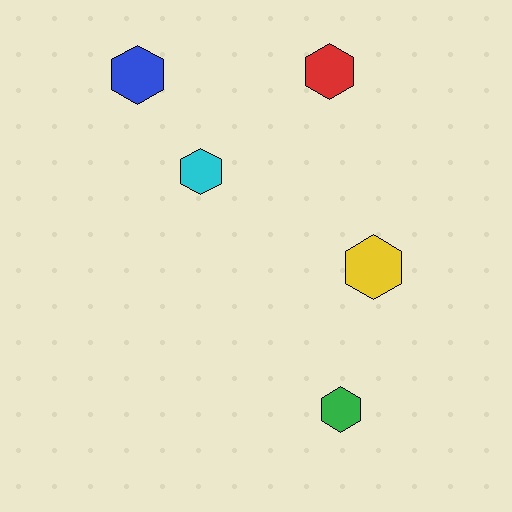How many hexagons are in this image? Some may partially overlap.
There are 5 hexagons.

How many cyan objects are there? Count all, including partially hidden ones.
There is 1 cyan object.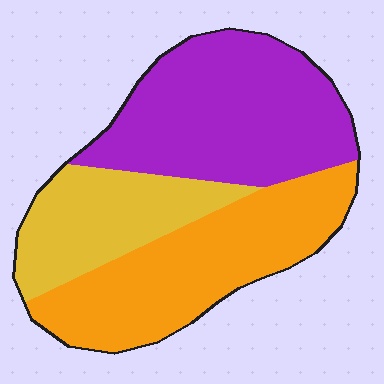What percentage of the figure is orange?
Orange takes up about three eighths (3/8) of the figure.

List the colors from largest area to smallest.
From largest to smallest: purple, orange, yellow.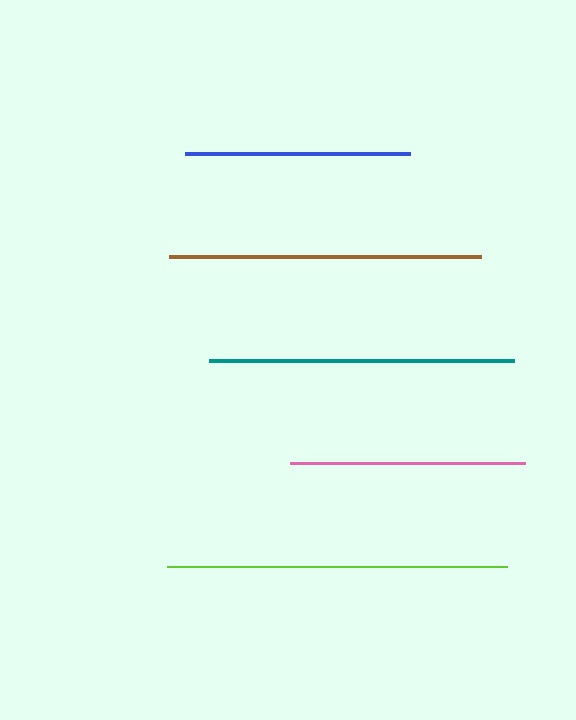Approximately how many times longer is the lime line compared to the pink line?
The lime line is approximately 1.4 times the length of the pink line.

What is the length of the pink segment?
The pink segment is approximately 235 pixels long.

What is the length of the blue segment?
The blue segment is approximately 225 pixels long.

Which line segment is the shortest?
The blue line is the shortest at approximately 225 pixels.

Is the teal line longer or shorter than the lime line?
The lime line is longer than the teal line.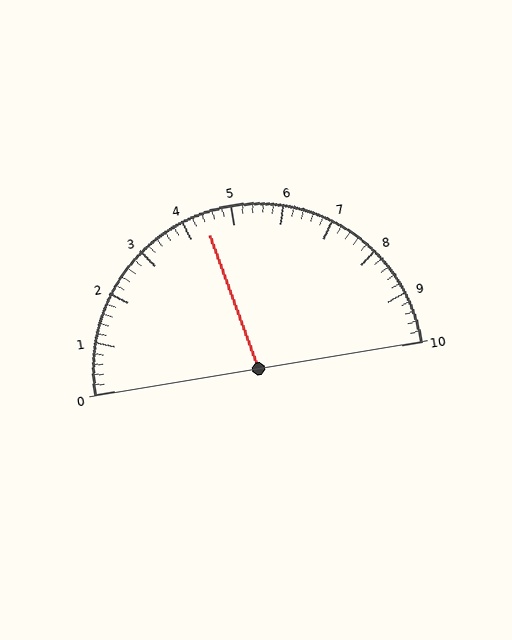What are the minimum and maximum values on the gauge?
The gauge ranges from 0 to 10.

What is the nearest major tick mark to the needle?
The nearest major tick mark is 4.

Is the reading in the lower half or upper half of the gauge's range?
The reading is in the lower half of the range (0 to 10).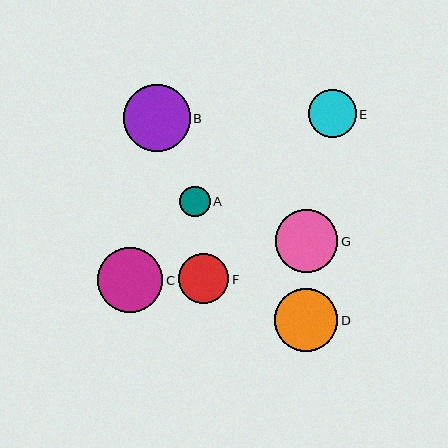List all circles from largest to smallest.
From largest to smallest: B, C, D, G, F, E, A.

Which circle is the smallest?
Circle A is the smallest with a size of approximately 30 pixels.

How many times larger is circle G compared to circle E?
Circle G is approximately 1.3 times the size of circle E.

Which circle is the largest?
Circle B is the largest with a size of approximately 67 pixels.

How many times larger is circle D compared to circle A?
Circle D is approximately 2.1 times the size of circle A.